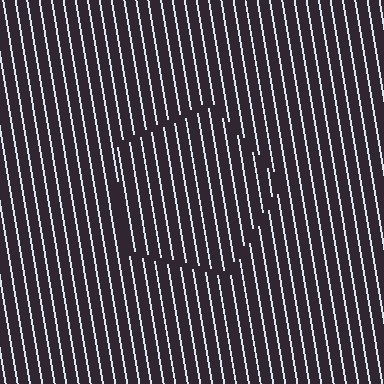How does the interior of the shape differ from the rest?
The interior of the shape contains the same grating, shifted by half a period — the contour is defined by the phase discontinuity where line-ends from the inner and outer gratings abut.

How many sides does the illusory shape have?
5 sides — the line-ends trace a pentagon.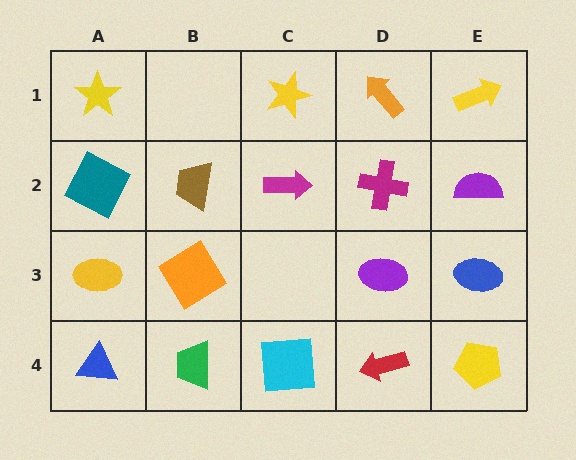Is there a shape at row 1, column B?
No, that cell is empty.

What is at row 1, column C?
A yellow star.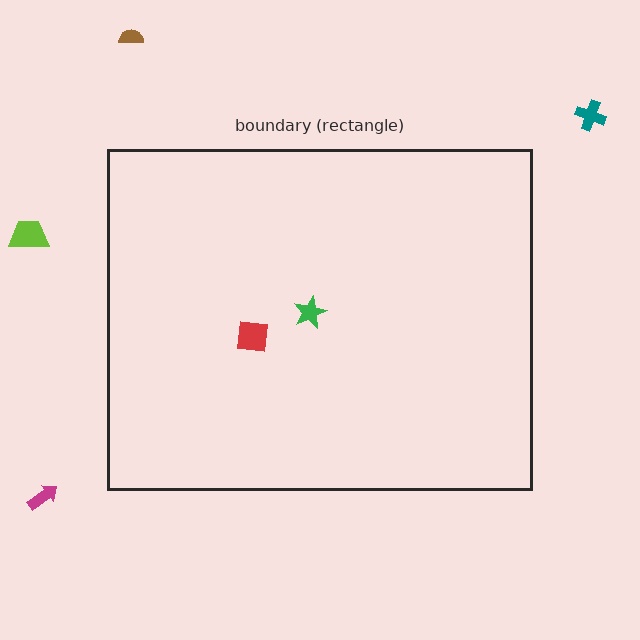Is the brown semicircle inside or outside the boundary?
Outside.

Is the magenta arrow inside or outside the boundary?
Outside.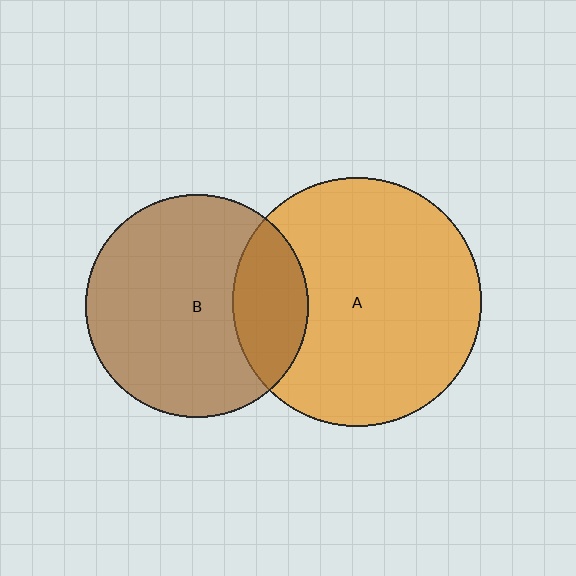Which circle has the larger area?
Circle A (orange).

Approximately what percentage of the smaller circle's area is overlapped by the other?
Approximately 25%.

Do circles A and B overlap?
Yes.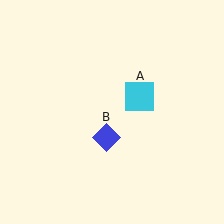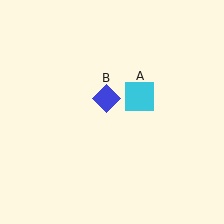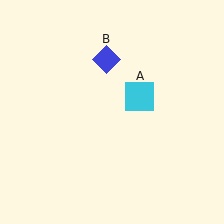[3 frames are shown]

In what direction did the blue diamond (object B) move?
The blue diamond (object B) moved up.